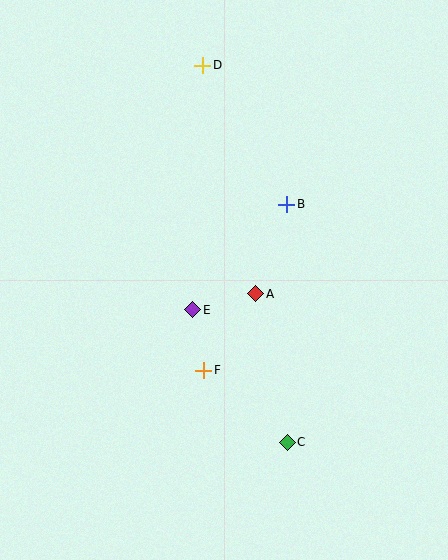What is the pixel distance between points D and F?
The distance between D and F is 305 pixels.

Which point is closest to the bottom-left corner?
Point F is closest to the bottom-left corner.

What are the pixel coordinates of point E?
Point E is at (193, 310).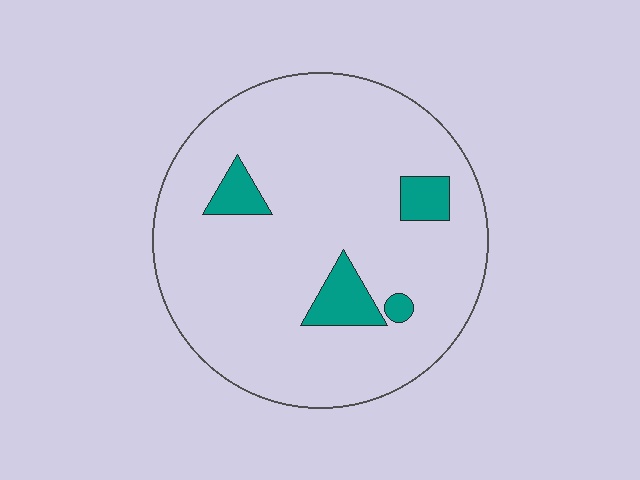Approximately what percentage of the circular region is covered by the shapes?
Approximately 10%.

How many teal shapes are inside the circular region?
4.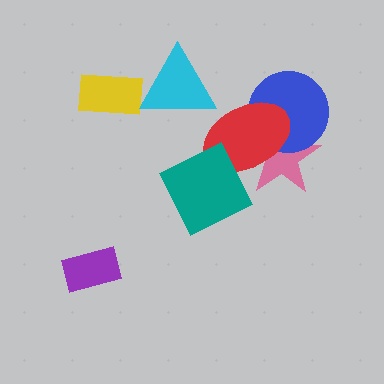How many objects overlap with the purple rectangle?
0 objects overlap with the purple rectangle.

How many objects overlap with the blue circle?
2 objects overlap with the blue circle.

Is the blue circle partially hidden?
Yes, it is partially covered by another shape.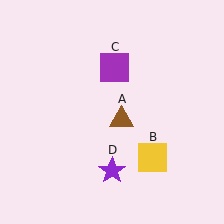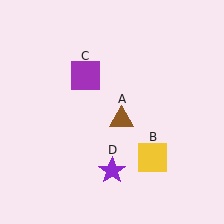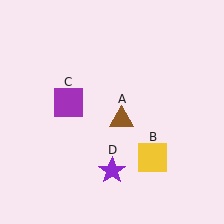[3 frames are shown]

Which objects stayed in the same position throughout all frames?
Brown triangle (object A) and yellow square (object B) and purple star (object D) remained stationary.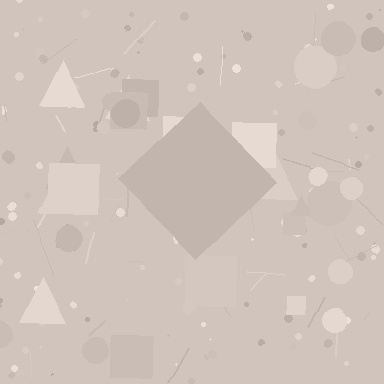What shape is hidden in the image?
A diamond is hidden in the image.